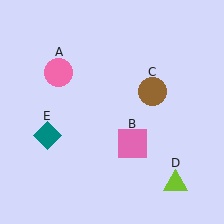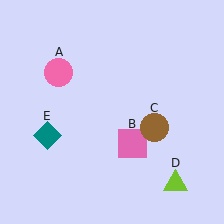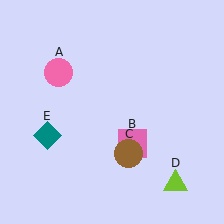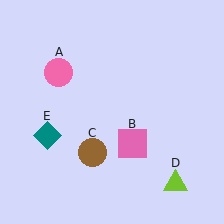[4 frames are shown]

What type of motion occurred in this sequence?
The brown circle (object C) rotated clockwise around the center of the scene.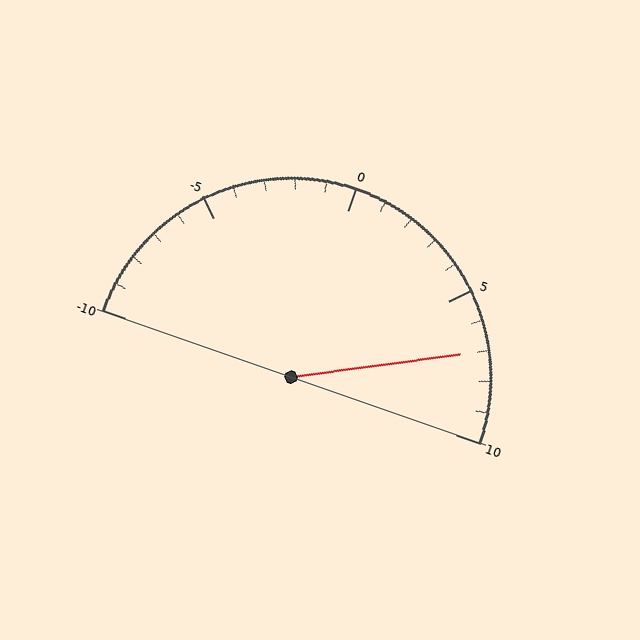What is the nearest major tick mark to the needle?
The nearest major tick mark is 5.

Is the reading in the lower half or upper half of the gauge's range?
The reading is in the upper half of the range (-10 to 10).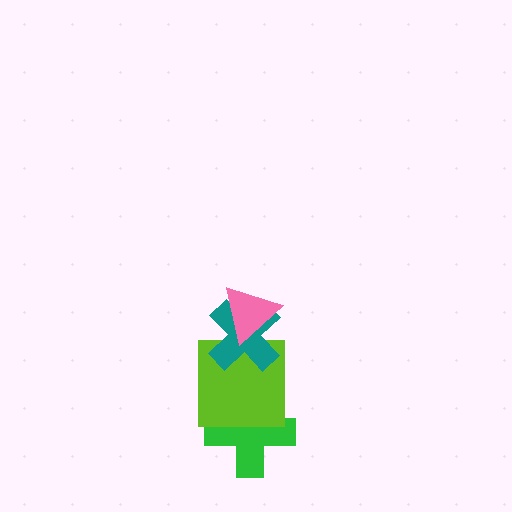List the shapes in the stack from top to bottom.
From top to bottom: the pink triangle, the teal cross, the lime square, the green cross.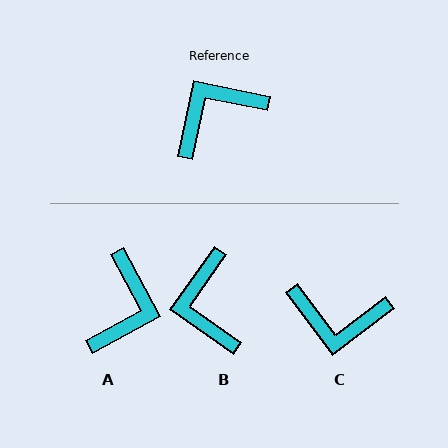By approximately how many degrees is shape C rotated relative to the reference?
Approximately 138 degrees counter-clockwise.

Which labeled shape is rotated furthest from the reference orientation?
A, about 140 degrees away.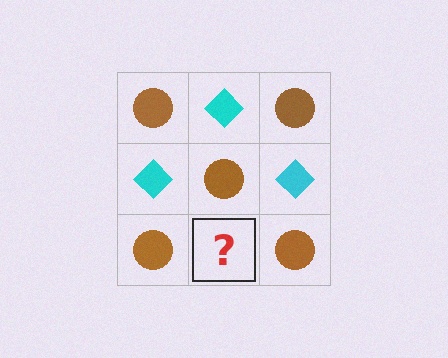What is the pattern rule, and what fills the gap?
The rule is that it alternates brown circle and cyan diamond in a checkerboard pattern. The gap should be filled with a cyan diamond.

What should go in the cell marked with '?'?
The missing cell should contain a cyan diamond.